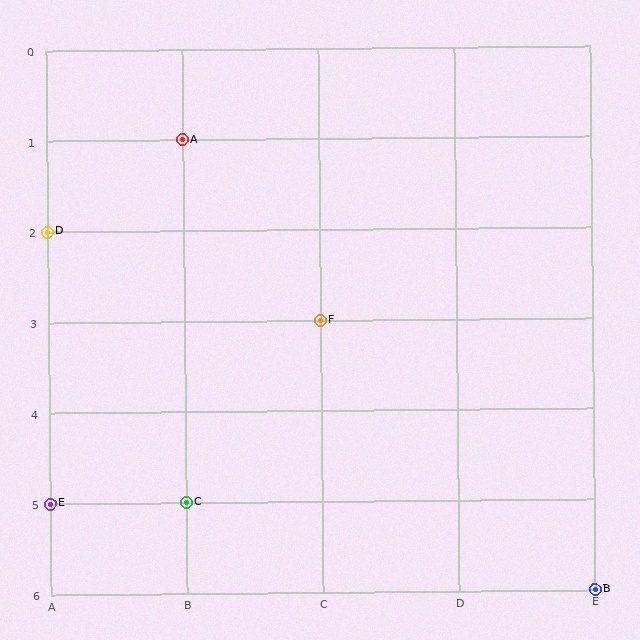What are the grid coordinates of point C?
Point C is at grid coordinates (B, 5).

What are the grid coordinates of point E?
Point E is at grid coordinates (A, 5).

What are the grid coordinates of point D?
Point D is at grid coordinates (A, 2).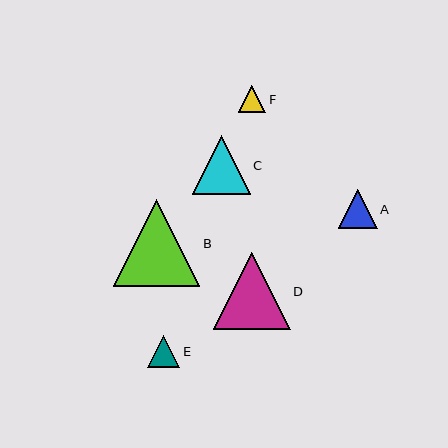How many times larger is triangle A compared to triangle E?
Triangle A is approximately 1.2 times the size of triangle E.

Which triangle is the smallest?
Triangle F is the smallest with a size of approximately 27 pixels.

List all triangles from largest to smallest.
From largest to smallest: B, D, C, A, E, F.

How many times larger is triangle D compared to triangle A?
Triangle D is approximately 2.0 times the size of triangle A.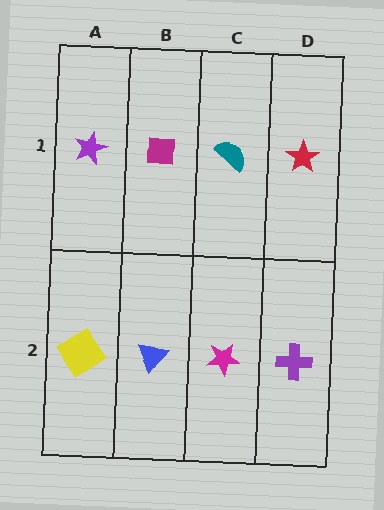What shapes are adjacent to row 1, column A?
A yellow diamond (row 2, column A), a magenta square (row 1, column B).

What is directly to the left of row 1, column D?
A teal semicircle.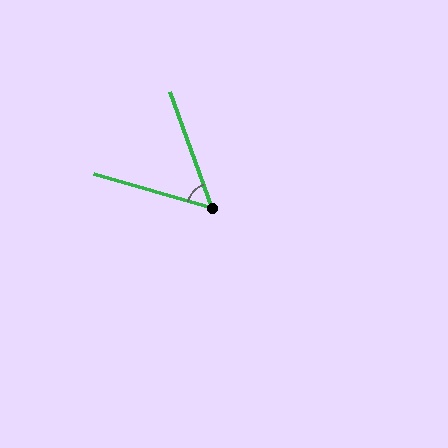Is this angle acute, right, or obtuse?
It is acute.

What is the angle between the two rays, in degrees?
Approximately 54 degrees.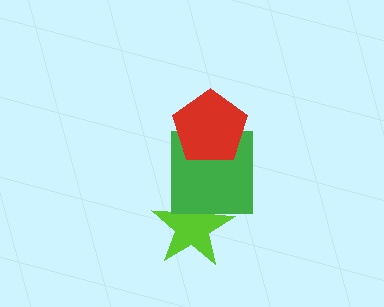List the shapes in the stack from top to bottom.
From top to bottom: the red pentagon, the green square, the lime star.